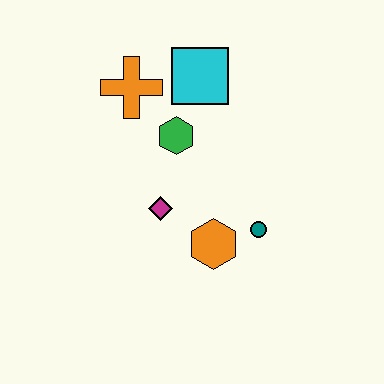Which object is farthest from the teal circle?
The orange cross is farthest from the teal circle.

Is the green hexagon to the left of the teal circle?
Yes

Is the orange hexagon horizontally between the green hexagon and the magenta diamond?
No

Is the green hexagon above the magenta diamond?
Yes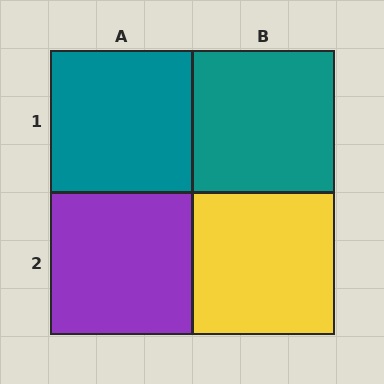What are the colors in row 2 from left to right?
Purple, yellow.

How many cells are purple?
1 cell is purple.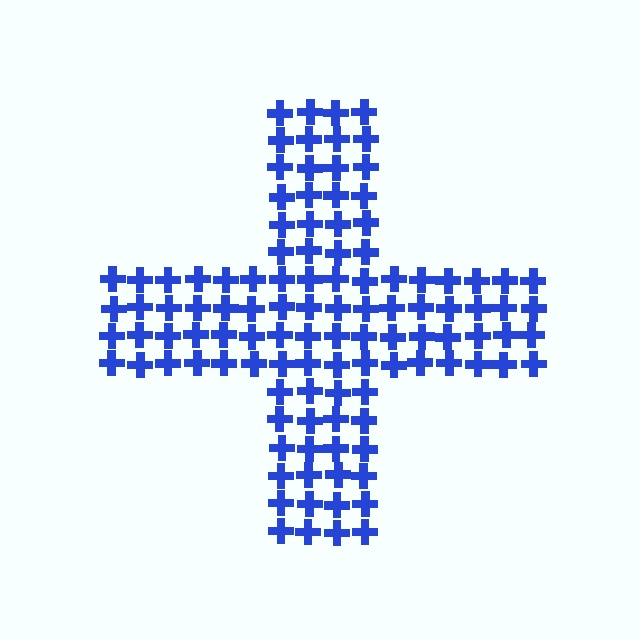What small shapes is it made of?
It is made of small crosses.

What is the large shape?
The large shape is a cross.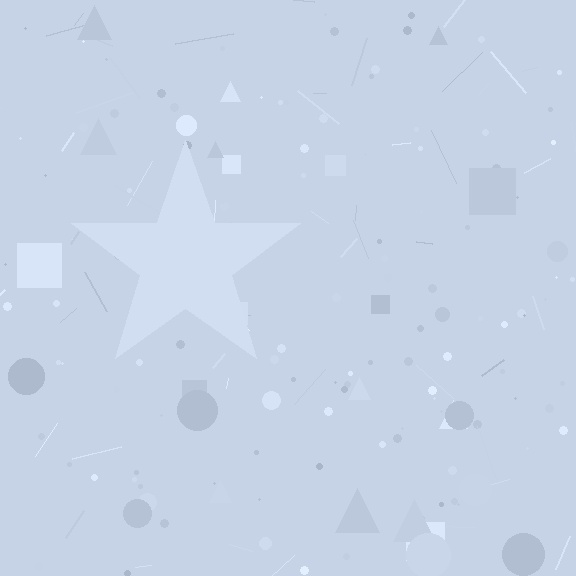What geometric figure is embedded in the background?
A star is embedded in the background.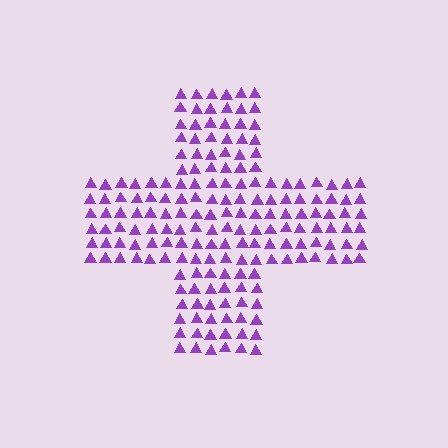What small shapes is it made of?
It is made of small triangles.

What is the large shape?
The large shape is a cross.